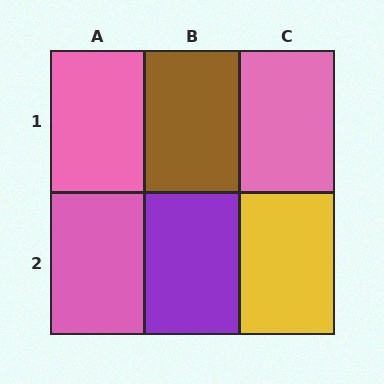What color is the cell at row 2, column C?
Yellow.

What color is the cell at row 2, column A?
Pink.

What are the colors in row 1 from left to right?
Pink, brown, pink.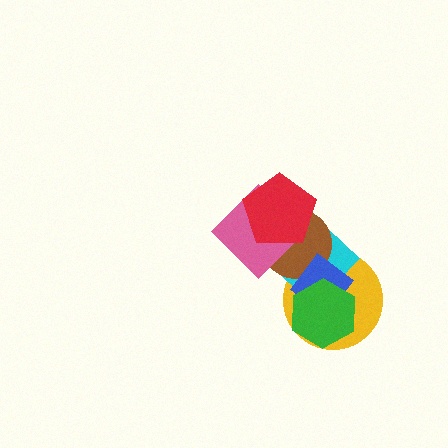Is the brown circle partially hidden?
Yes, it is partially covered by another shape.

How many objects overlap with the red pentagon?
3 objects overlap with the red pentagon.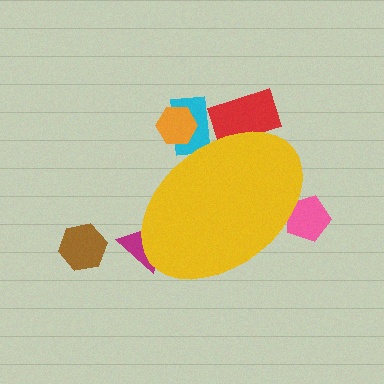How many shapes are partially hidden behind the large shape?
5 shapes are partially hidden.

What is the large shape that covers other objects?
A yellow ellipse.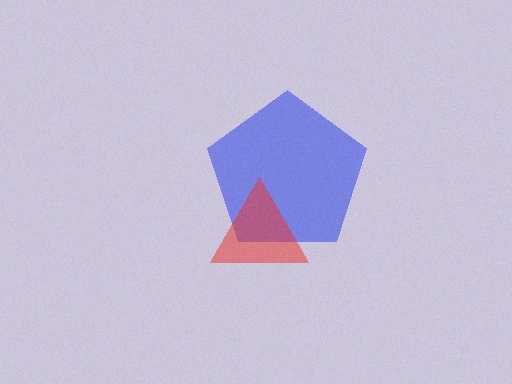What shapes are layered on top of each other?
The layered shapes are: a blue pentagon, a red triangle.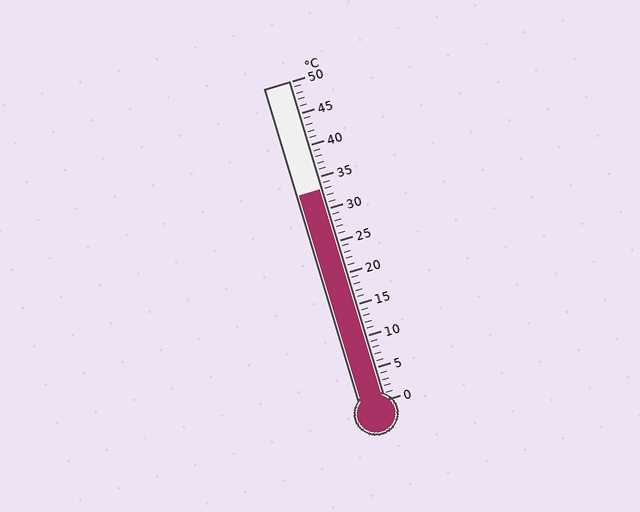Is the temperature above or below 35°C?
The temperature is below 35°C.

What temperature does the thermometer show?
The thermometer shows approximately 33°C.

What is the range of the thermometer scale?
The thermometer scale ranges from 0°C to 50°C.